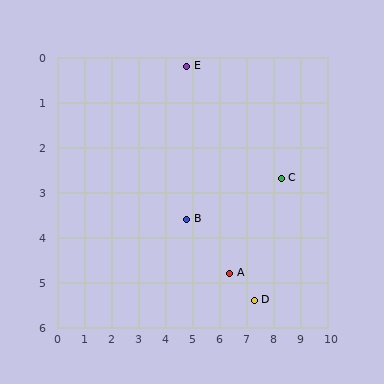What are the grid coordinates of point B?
Point B is at approximately (4.8, 3.6).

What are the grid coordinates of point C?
Point C is at approximately (8.3, 2.7).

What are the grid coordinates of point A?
Point A is at approximately (6.4, 4.8).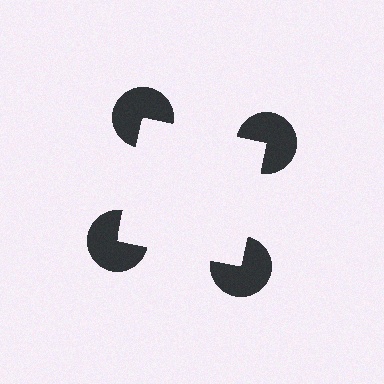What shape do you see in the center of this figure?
An illusory square — its edges are inferred from the aligned wedge cuts in the pac-man discs, not physically drawn.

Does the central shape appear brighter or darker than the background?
It typically appears slightly brighter than the background, even though no actual brightness change is drawn.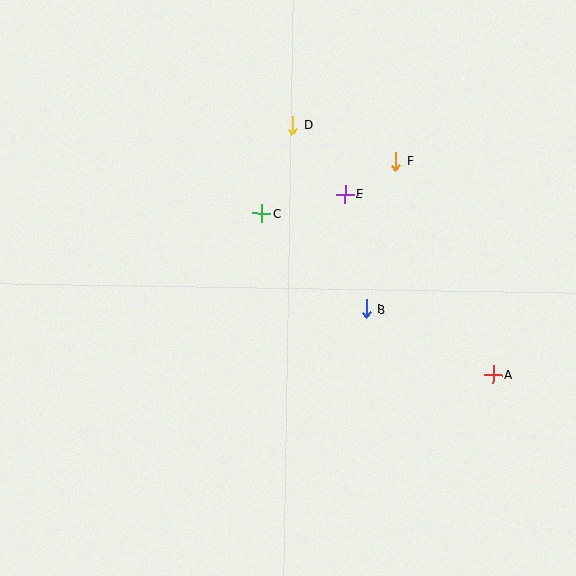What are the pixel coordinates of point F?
Point F is at (396, 161).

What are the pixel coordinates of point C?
Point C is at (262, 213).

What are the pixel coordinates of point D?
Point D is at (292, 125).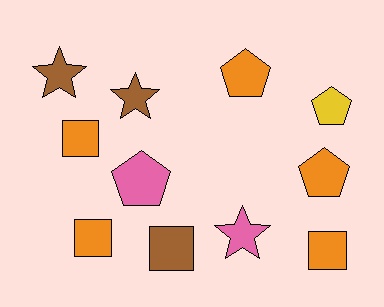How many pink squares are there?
There are no pink squares.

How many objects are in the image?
There are 11 objects.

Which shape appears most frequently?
Pentagon, with 4 objects.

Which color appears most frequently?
Orange, with 5 objects.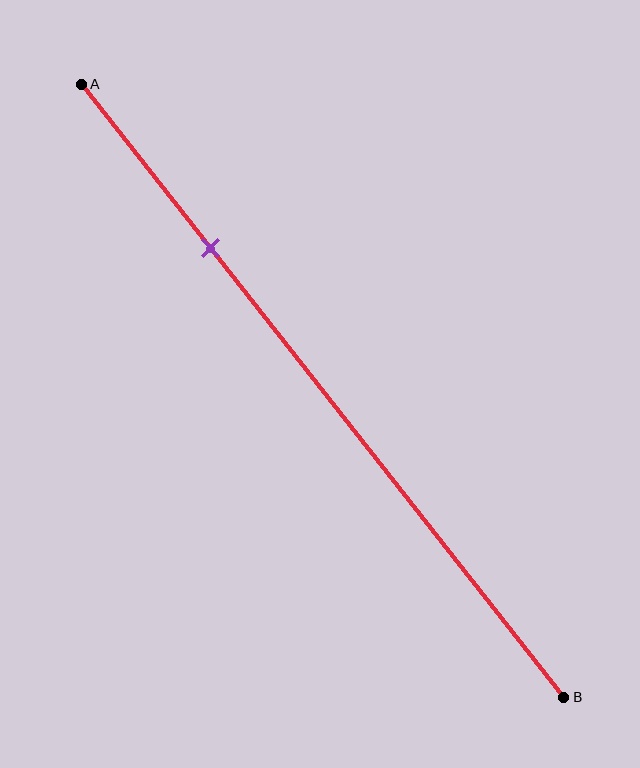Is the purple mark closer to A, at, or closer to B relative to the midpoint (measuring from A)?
The purple mark is closer to point A than the midpoint of segment AB.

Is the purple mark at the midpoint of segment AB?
No, the mark is at about 25% from A, not at the 50% midpoint.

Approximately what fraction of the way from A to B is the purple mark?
The purple mark is approximately 25% of the way from A to B.